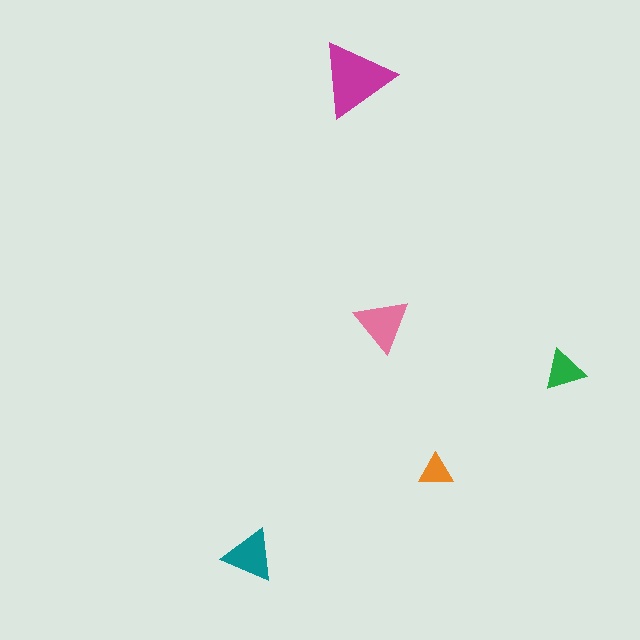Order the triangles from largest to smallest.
the magenta one, the pink one, the teal one, the green one, the orange one.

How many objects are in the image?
There are 5 objects in the image.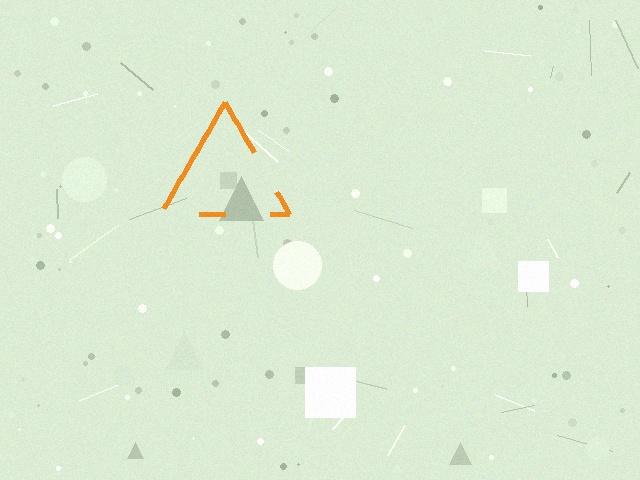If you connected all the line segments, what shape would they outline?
They would outline a triangle.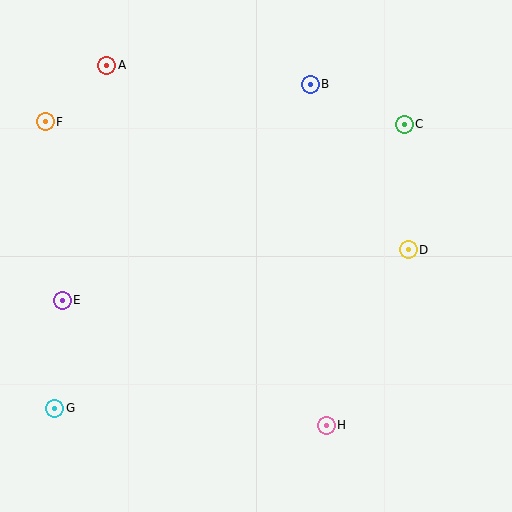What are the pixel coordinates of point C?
Point C is at (404, 124).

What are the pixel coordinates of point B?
Point B is at (310, 84).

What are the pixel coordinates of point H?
Point H is at (326, 425).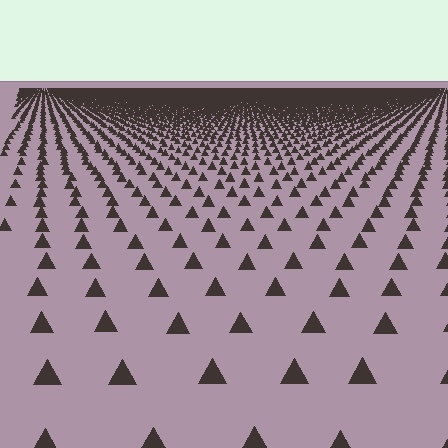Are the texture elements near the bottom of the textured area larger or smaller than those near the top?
Larger. Near the bottom, elements are closer to the viewer and appear at a bigger on-screen size.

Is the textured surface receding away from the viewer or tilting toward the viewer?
The surface is receding away from the viewer. Texture elements get smaller and denser toward the top.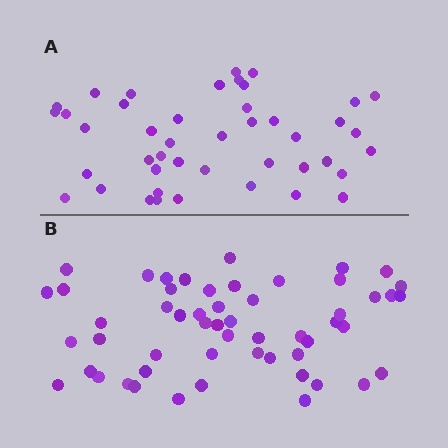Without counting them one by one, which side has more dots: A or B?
Region B (the bottom region) has more dots.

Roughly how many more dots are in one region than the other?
Region B has roughly 10 or so more dots than region A.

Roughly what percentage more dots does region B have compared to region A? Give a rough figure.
About 25% more.